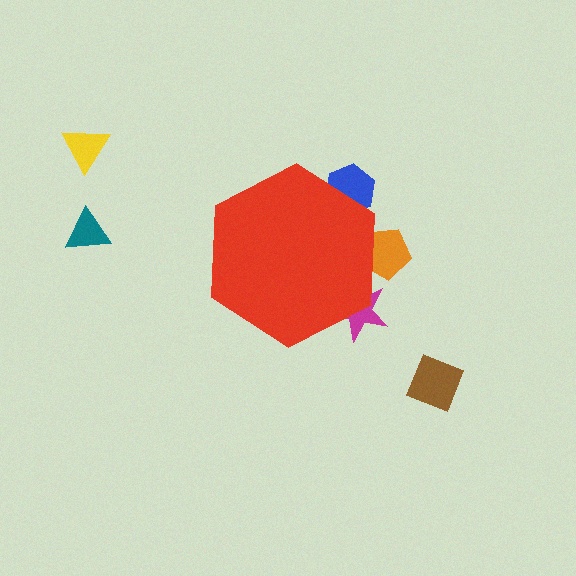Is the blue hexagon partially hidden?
Yes, the blue hexagon is partially hidden behind the red hexagon.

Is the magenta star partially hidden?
Yes, the magenta star is partially hidden behind the red hexagon.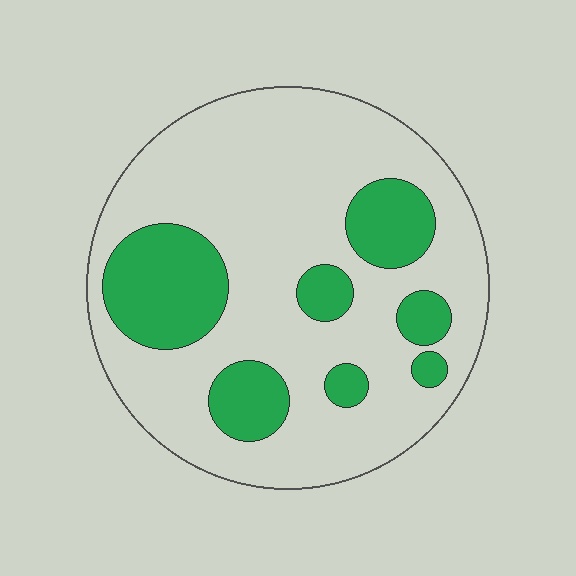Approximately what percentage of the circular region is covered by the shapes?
Approximately 25%.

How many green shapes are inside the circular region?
7.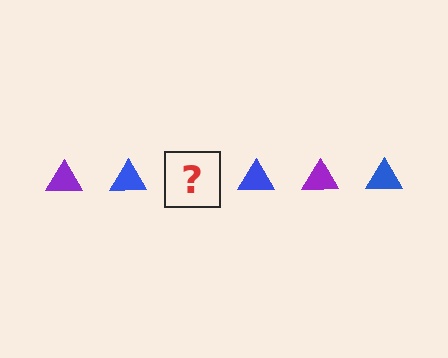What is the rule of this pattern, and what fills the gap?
The rule is that the pattern cycles through purple, blue triangles. The gap should be filled with a purple triangle.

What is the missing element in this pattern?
The missing element is a purple triangle.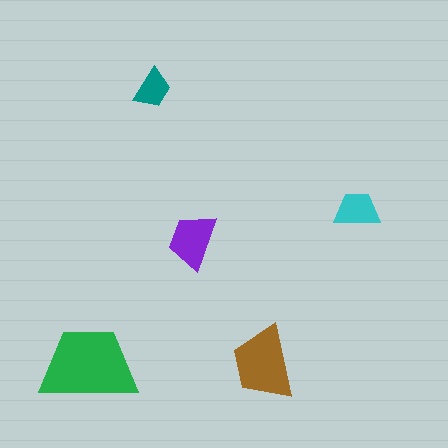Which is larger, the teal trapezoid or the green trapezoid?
The green one.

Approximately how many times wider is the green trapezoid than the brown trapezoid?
About 1.5 times wider.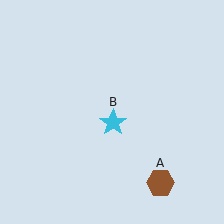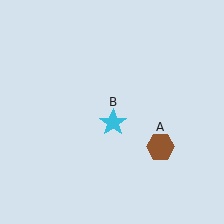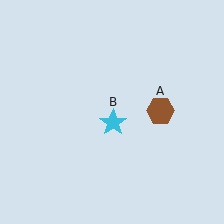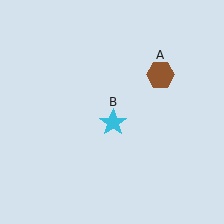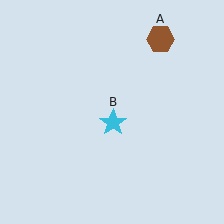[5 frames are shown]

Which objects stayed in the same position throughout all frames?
Cyan star (object B) remained stationary.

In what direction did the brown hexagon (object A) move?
The brown hexagon (object A) moved up.